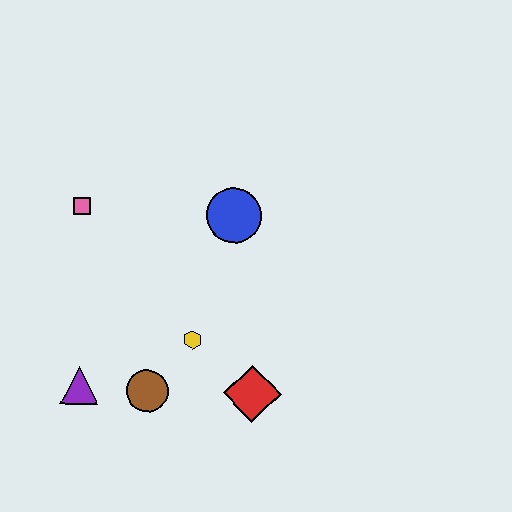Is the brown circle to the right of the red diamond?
No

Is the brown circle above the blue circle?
No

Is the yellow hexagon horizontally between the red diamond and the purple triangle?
Yes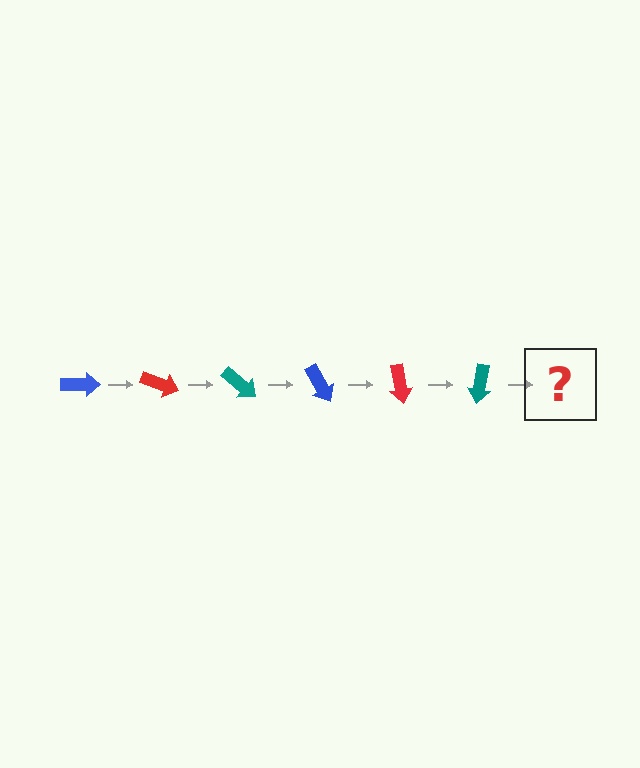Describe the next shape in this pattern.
It should be a blue arrow, rotated 120 degrees from the start.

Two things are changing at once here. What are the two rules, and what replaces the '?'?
The two rules are that it rotates 20 degrees each step and the color cycles through blue, red, and teal. The '?' should be a blue arrow, rotated 120 degrees from the start.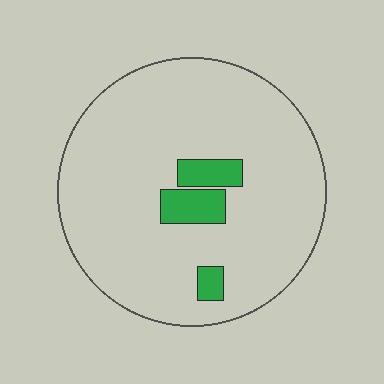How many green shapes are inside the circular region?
3.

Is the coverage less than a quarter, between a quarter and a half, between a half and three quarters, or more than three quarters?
Less than a quarter.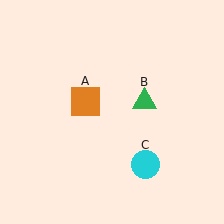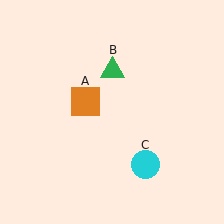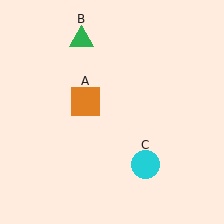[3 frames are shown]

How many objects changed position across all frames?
1 object changed position: green triangle (object B).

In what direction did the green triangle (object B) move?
The green triangle (object B) moved up and to the left.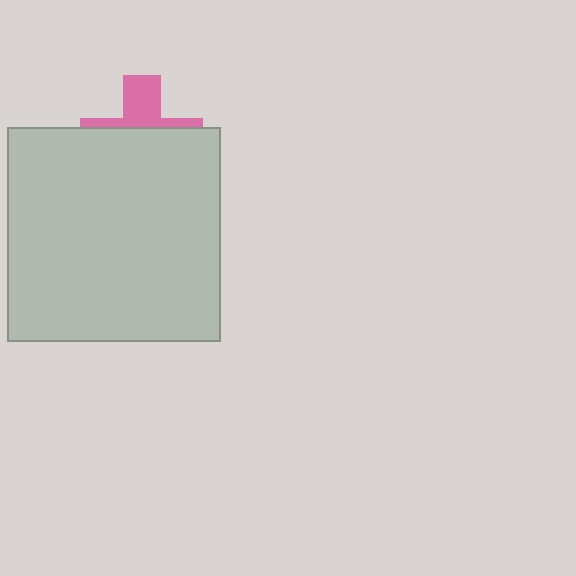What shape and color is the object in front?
The object in front is a light gray square.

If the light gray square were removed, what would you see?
You would see the complete pink cross.